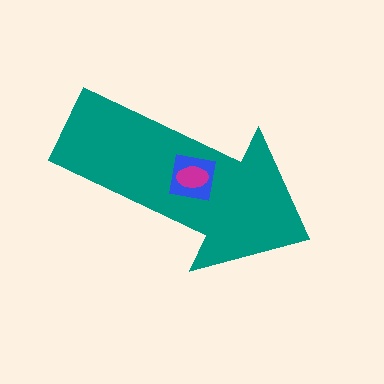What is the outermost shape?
The teal arrow.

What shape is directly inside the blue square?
The magenta ellipse.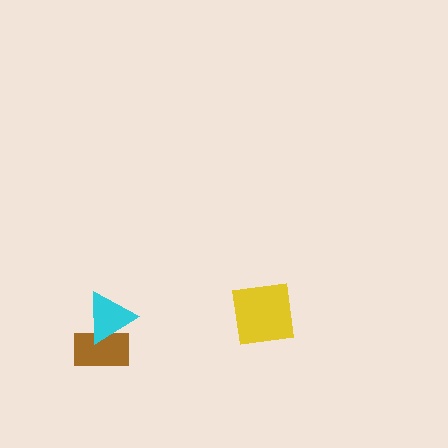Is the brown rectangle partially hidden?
Yes, it is partially covered by another shape.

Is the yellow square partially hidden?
No, no other shape covers it.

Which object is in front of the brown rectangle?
The cyan triangle is in front of the brown rectangle.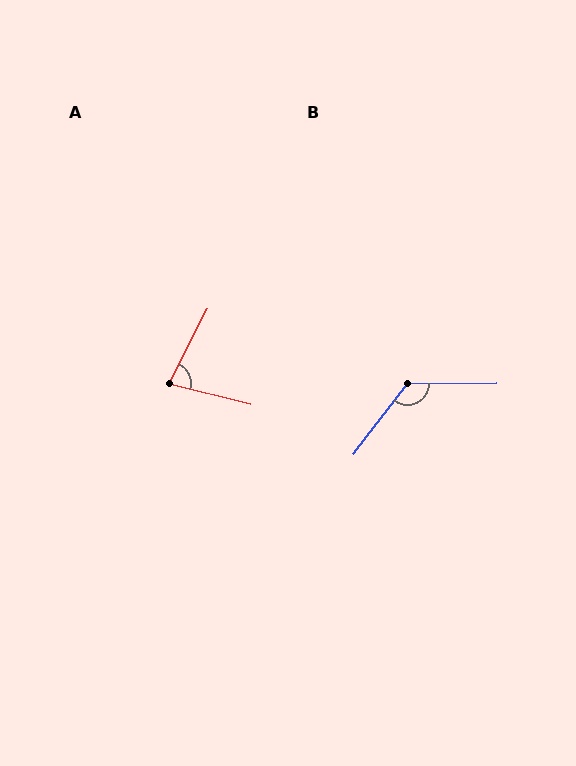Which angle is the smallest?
A, at approximately 77 degrees.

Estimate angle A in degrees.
Approximately 77 degrees.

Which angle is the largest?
B, at approximately 128 degrees.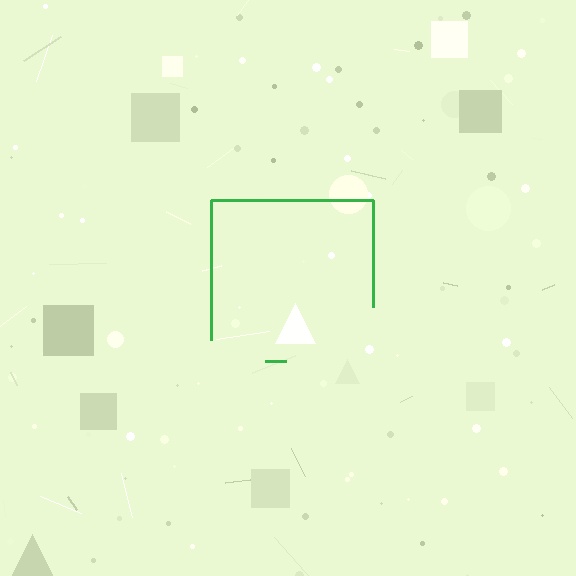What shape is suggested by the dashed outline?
The dashed outline suggests a square.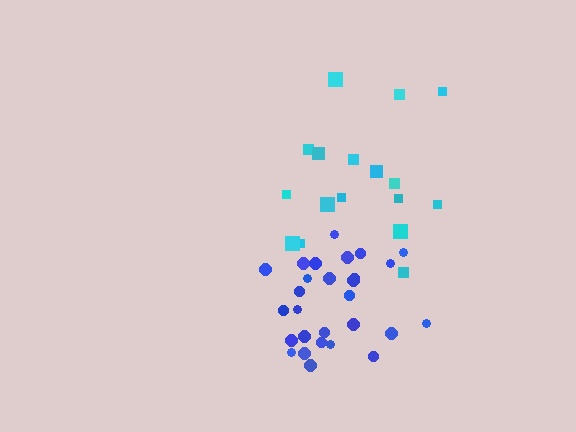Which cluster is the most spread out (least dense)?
Cyan.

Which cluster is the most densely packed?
Blue.